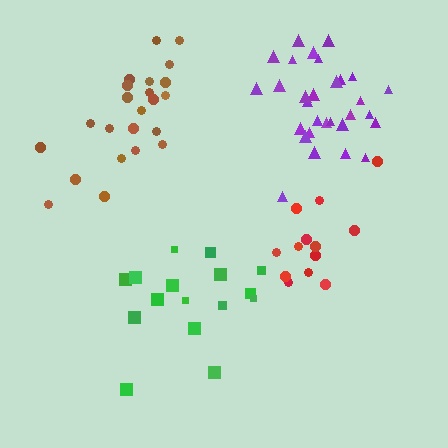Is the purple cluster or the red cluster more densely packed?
Purple.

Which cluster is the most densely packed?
Purple.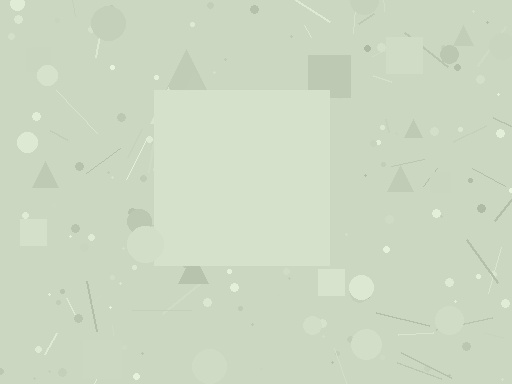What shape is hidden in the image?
A square is hidden in the image.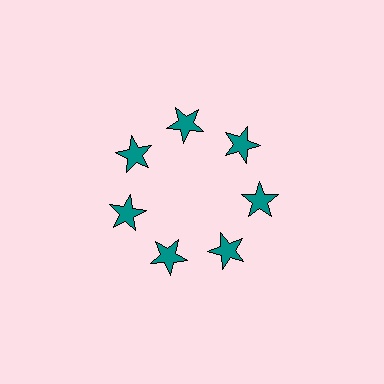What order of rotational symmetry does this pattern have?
This pattern has 7-fold rotational symmetry.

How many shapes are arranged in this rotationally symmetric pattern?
There are 7 shapes, arranged in 7 groups of 1.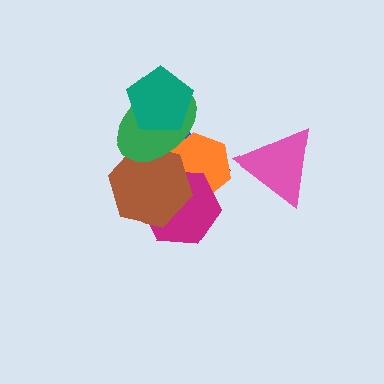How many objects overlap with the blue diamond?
4 objects overlap with the blue diamond.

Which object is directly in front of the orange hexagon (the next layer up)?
The magenta hexagon is directly in front of the orange hexagon.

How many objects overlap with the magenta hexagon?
3 objects overlap with the magenta hexagon.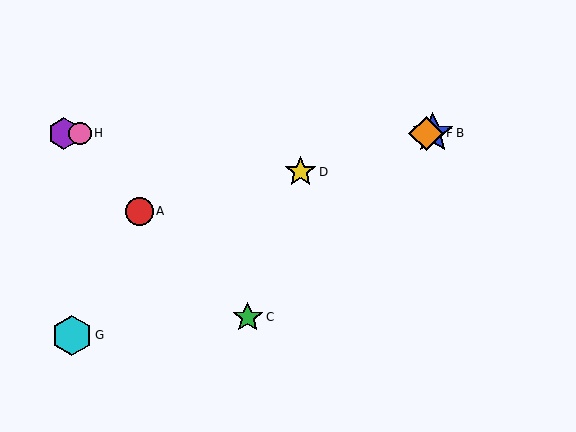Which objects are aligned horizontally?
Objects B, E, F, H are aligned horizontally.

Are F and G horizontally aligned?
No, F is at y≈133 and G is at y≈335.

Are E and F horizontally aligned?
Yes, both are at y≈133.